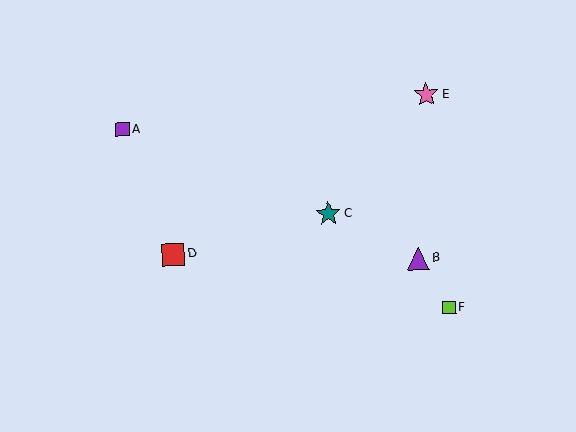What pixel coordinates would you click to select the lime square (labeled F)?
Click at (449, 307) to select the lime square F.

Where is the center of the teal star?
The center of the teal star is at (328, 214).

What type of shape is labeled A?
Shape A is a purple square.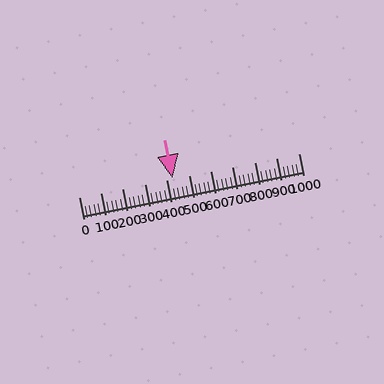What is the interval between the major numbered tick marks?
The major tick marks are spaced 100 units apart.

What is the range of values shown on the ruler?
The ruler shows values from 0 to 1000.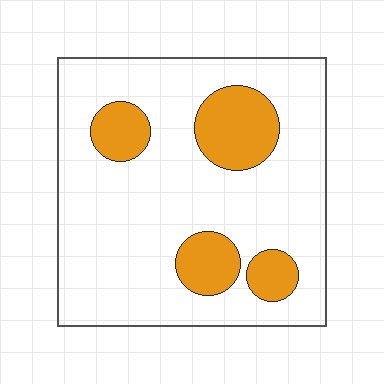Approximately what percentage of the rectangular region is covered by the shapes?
Approximately 20%.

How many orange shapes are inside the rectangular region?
4.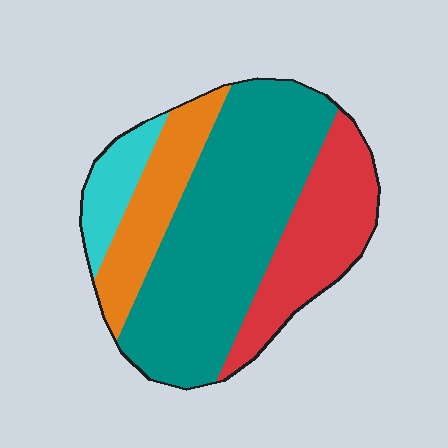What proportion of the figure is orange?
Orange covers roughly 15% of the figure.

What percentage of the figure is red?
Red takes up about one quarter (1/4) of the figure.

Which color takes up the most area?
Teal, at roughly 50%.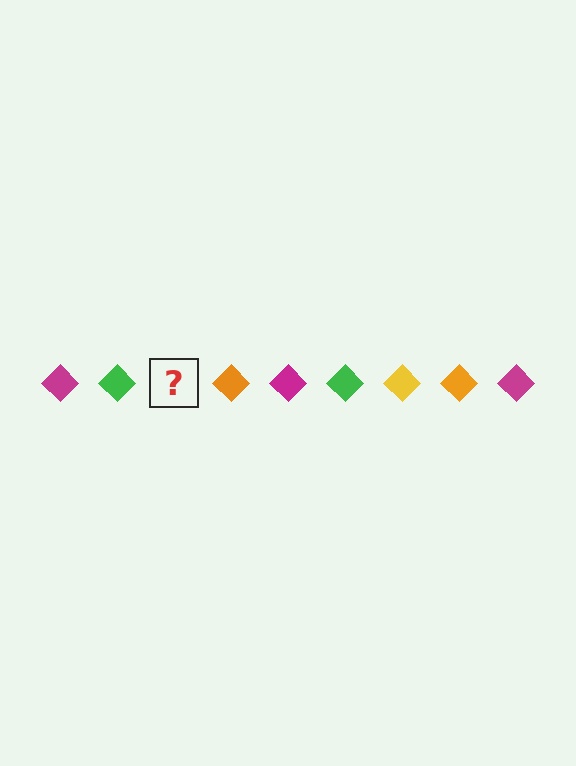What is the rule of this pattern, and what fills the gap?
The rule is that the pattern cycles through magenta, green, yellow, orange diamonds. The gap should be filled with a yellow diamond.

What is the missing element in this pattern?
The missing element is a yellow diamond.